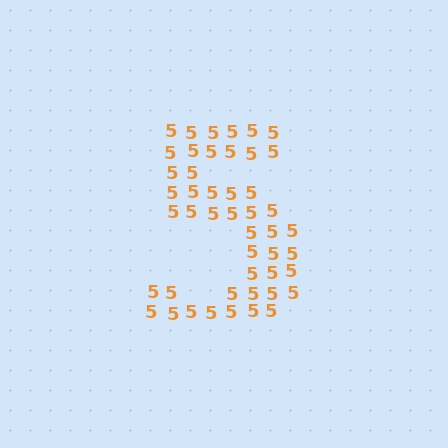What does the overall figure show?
The overall figure shows the digit 5.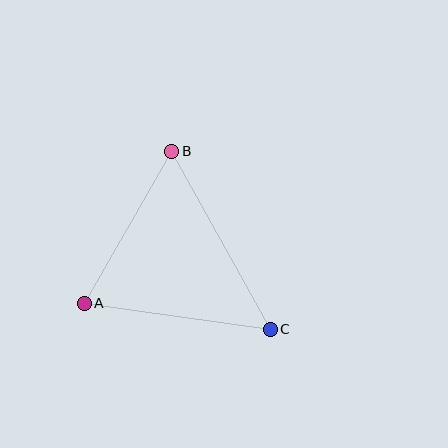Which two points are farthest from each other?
Points B and C are farthest from each other.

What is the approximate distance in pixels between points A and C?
The distance between A and C is approximately 188 pixels.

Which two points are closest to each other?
Points A and B are closest to each other.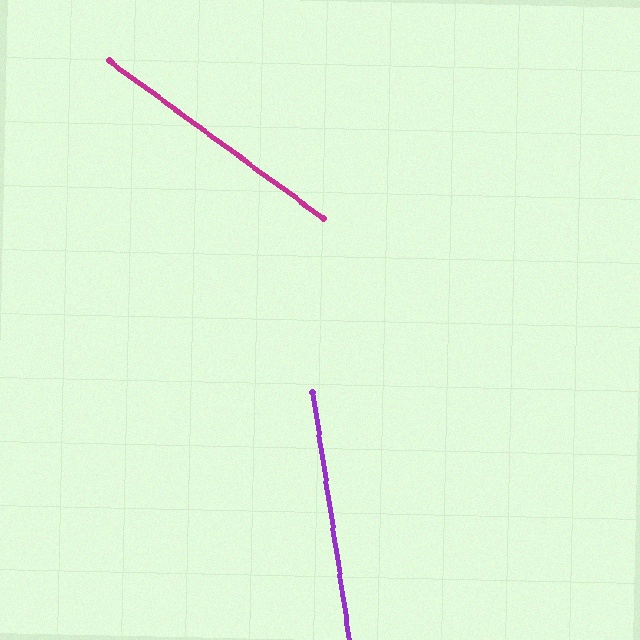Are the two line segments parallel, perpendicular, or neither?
Neither parallel nor perpendicular — they differ by about 45°.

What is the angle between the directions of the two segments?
Approximately 45 degrees.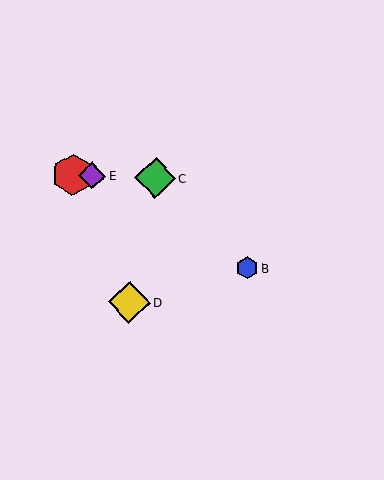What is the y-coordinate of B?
Object B is at y≈268.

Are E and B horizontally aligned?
No, E is at y≈175 and B is at y≈268.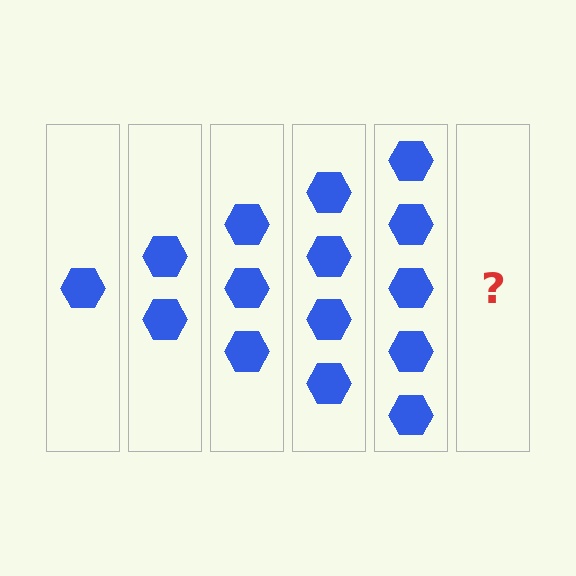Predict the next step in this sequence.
The next step is 6 hexagons.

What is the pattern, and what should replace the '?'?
The pattern is that each step adds one more hexagon. The '?' should be 6 hexagons.